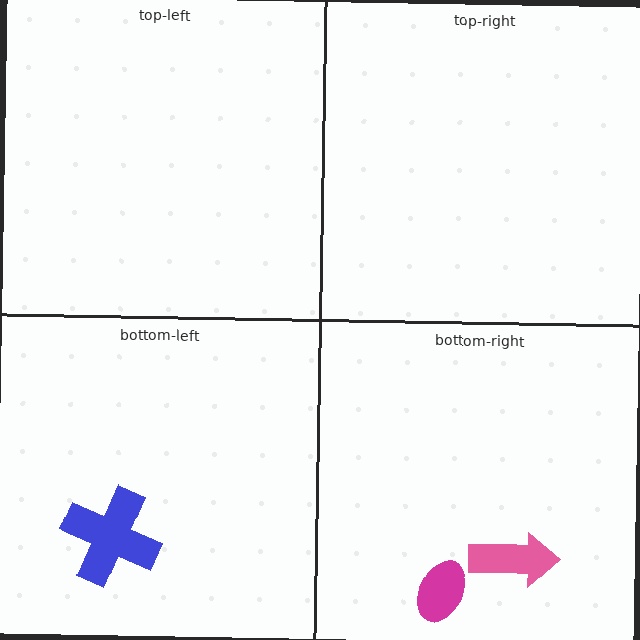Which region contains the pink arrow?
The bottom-right region.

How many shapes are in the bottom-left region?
1.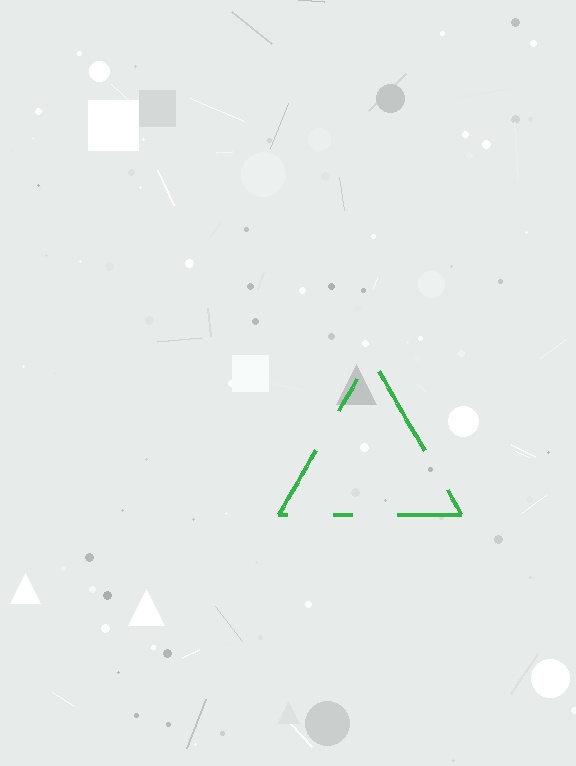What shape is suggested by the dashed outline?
The dashed outline suggests a triangle.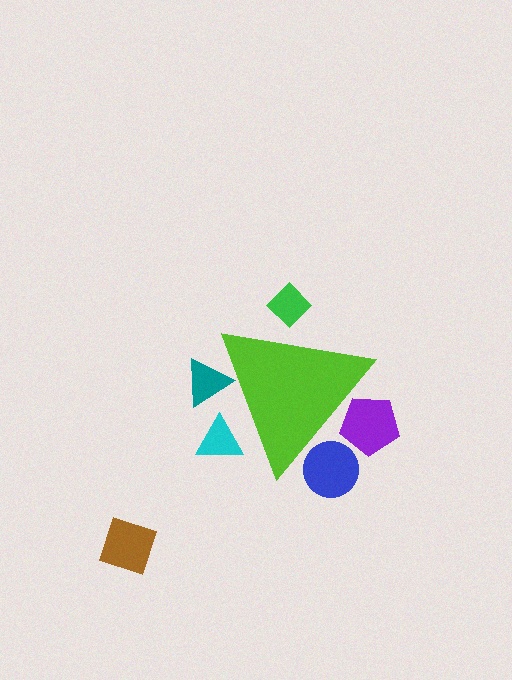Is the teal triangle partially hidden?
Yes, the teal triangle is partially hidden behind the lime triangle.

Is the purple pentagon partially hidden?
Yes, the purple pentagon is partially hidden behind the lime triangle.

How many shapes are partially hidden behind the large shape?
5 shapes are partially hidden.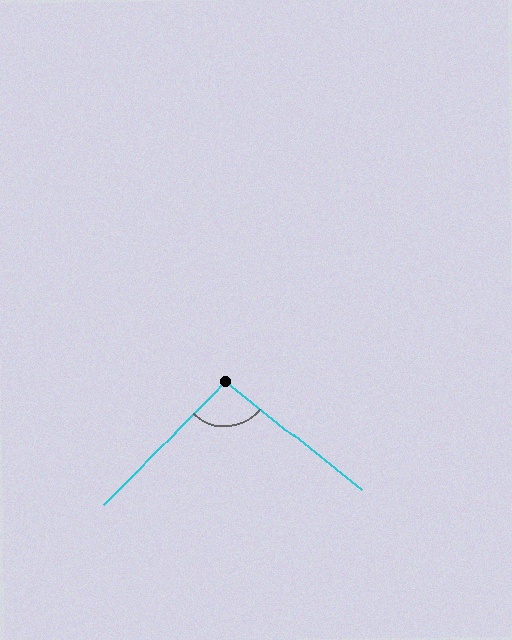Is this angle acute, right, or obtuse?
It is obtuse.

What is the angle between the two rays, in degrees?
Approximately 97 degrees.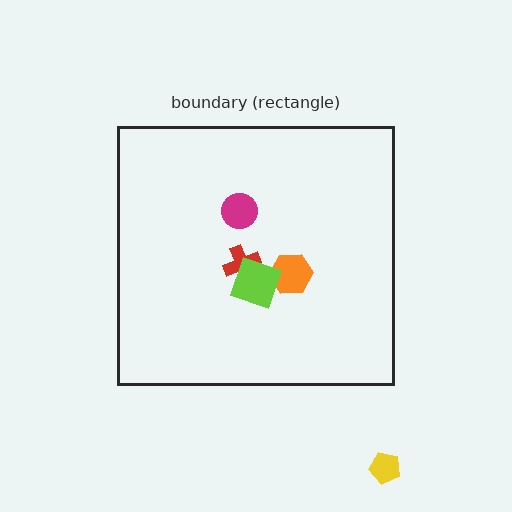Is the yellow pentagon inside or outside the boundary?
Outside.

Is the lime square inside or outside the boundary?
Inside.